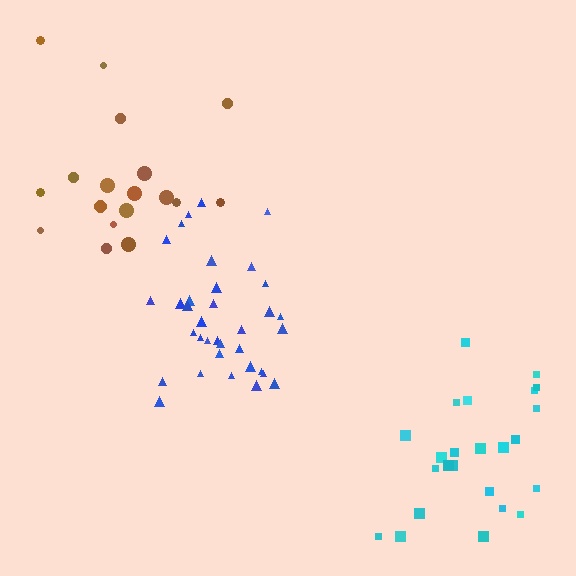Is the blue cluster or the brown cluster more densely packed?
Blue.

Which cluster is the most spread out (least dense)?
Brown.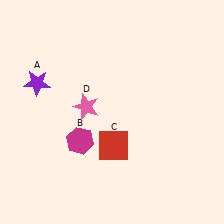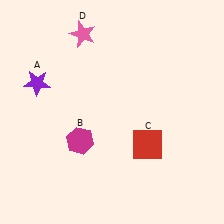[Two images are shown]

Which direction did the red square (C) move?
The red square (C) moved right.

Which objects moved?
The objects that moved are: the red square (C), the pink star (D).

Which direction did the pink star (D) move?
The pink star (D) moved up.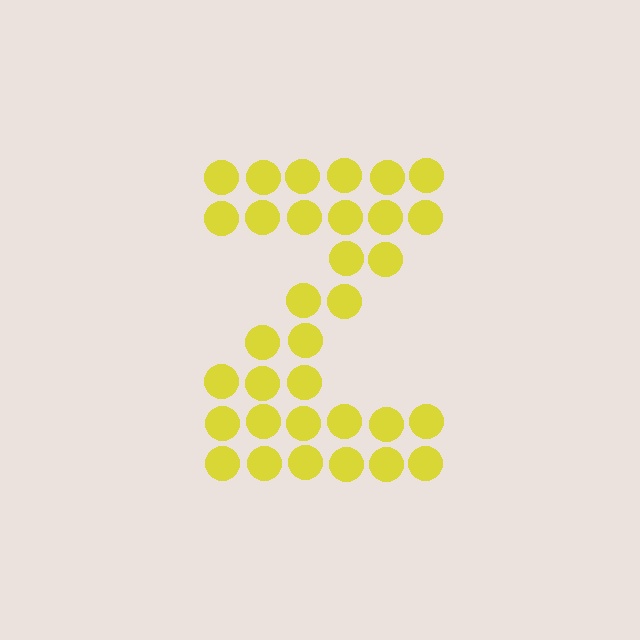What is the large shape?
The large shape is the letter Z.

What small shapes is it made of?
It is made of small circles.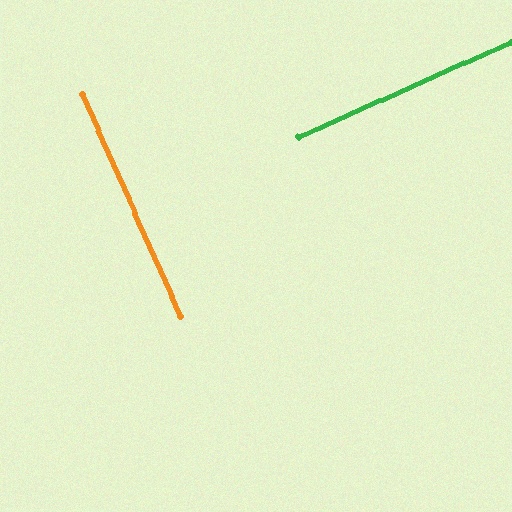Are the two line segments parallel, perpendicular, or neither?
Perpendicular — they meet at approximately 90°.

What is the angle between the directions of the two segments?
Approximately 90 degrees.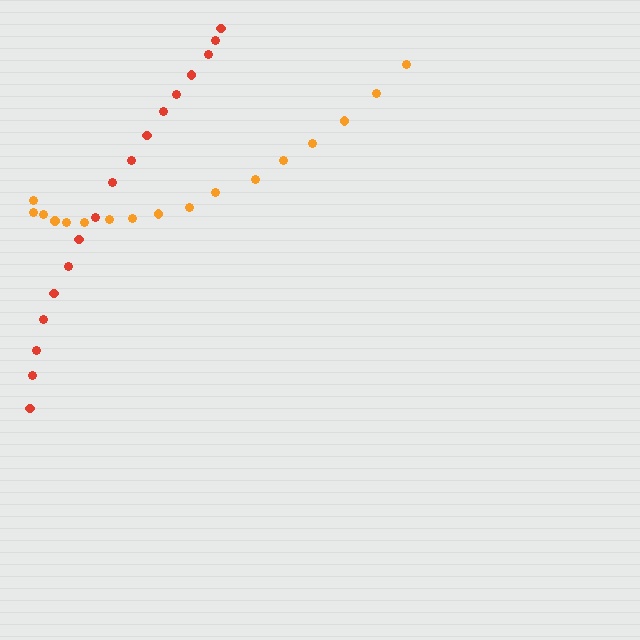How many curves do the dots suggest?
There are 2 distinct paths.